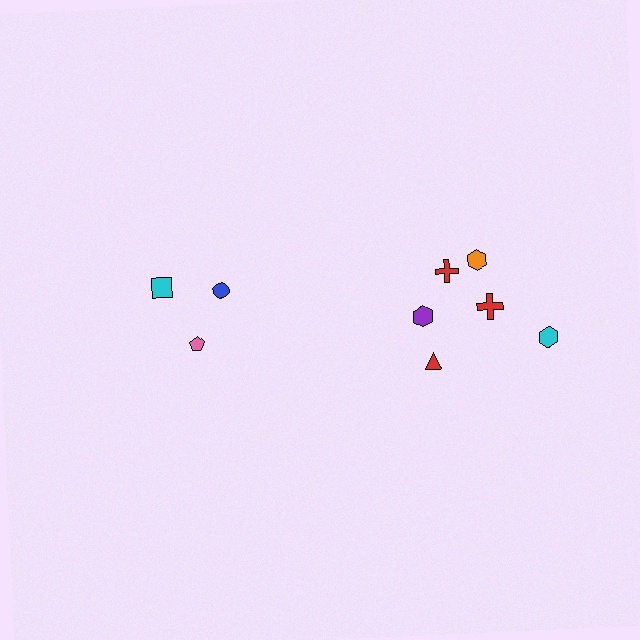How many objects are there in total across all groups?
There are 9 objects.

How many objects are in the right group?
There are 6 objects.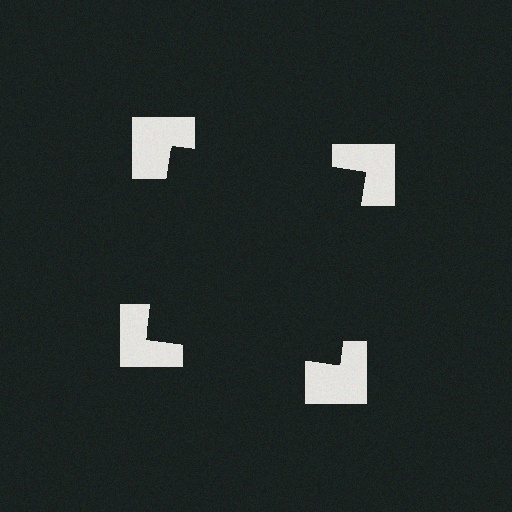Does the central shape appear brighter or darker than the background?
It typically appears slightly darker than the background, even though no actual brightness change is drawn.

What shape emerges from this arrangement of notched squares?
An illusory square — its edges are inferred from the aligned wedge cuts in the notched squares, not physically drawn.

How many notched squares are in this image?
There are 4 — one at each vertex of the illusory square.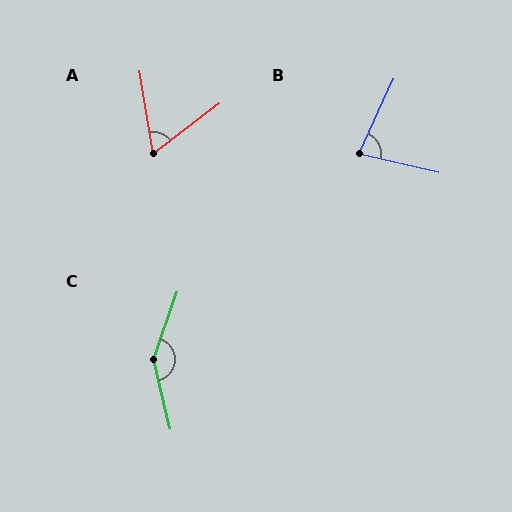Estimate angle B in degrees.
Approximately 79 degrees.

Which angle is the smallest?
A, at approximately 62 degrees.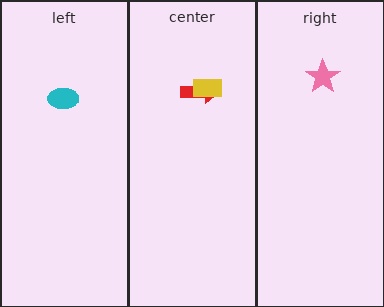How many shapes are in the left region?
1.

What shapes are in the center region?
The red arrow, the yellow rectangle.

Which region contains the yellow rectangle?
The center region.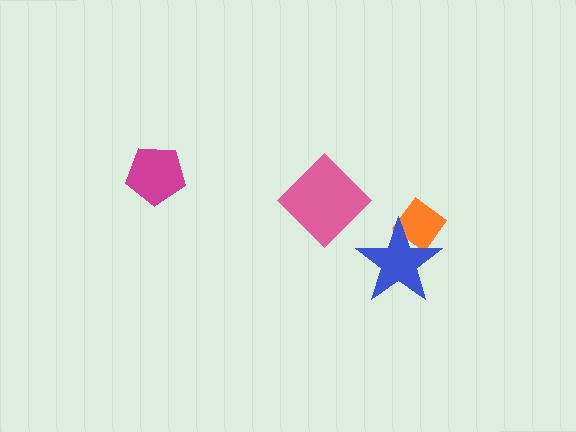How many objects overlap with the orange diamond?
1 object overlaps with the orange diamond.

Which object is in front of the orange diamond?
The blue star is in front of the orange diamond.